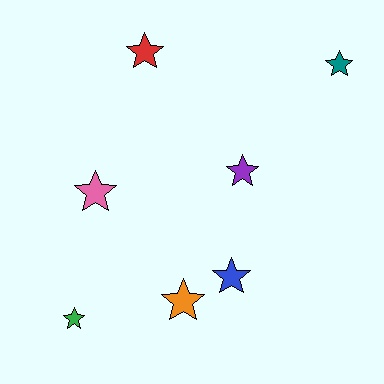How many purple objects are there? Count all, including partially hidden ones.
There is 1 purple object.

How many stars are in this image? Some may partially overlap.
There are 7 stars.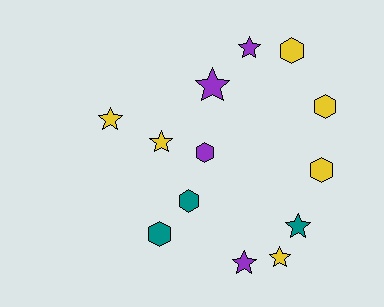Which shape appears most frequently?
Star, with 7 objects.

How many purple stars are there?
There are 3 purple stars.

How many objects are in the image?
There are 13 objects.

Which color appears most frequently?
Yellow, with 6 objects.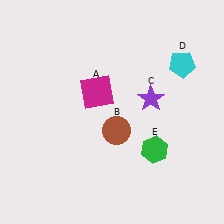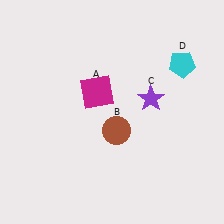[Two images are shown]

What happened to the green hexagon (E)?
The green hexagon (E) was removed in Image 2. It was in the bottom-right area of Image 1.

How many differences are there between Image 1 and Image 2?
There is 1 difference between the two images.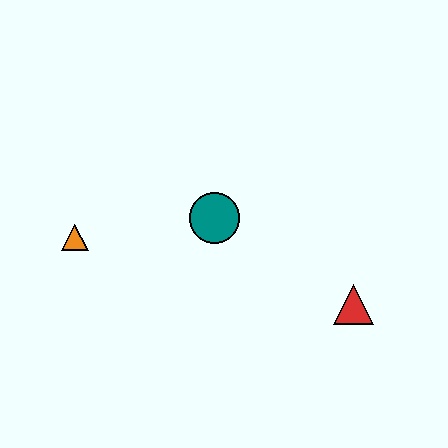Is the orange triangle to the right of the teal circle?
No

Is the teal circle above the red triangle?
Yes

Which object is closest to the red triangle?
The teal circle is closest to the red triangle.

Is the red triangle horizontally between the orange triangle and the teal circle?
No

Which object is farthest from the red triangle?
The orange triangle is farthest from the red triangle.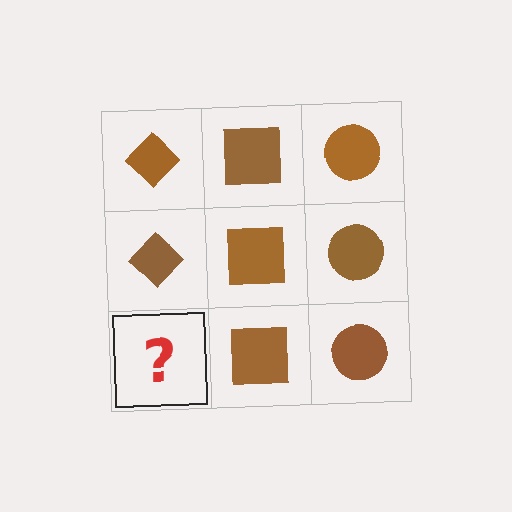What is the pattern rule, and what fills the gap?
The rule is that each column has a consistent shape. The gap should be filled with a brown diamond.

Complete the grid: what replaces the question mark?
The question mark should be replaced with a brown diamond.